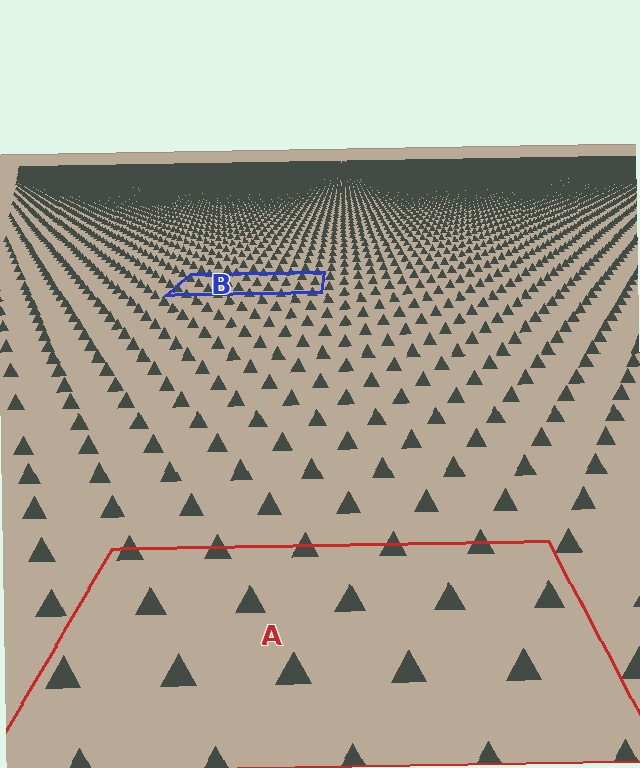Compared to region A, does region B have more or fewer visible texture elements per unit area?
Region B has more texture elements per unit area — they are packed more densely because it is farther away.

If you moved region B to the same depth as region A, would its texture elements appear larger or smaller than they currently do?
They would appear larger. At a closer depth, the same texture elements are projected at a bigger on-screen size.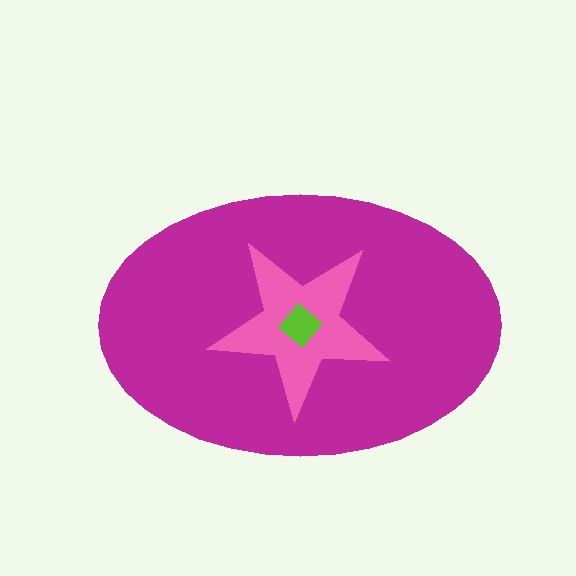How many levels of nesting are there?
3.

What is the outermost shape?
The magenta ellipse.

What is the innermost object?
The lime diamond.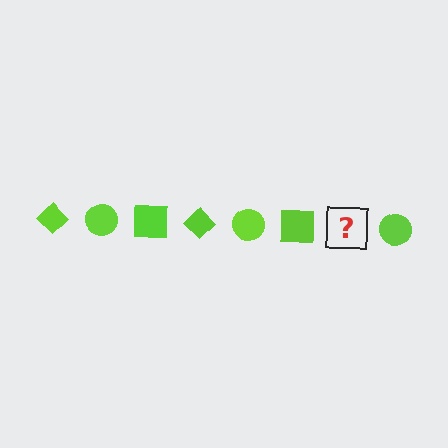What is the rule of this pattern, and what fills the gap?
The rule is that the pattern cycles through diamond, circle, square shapes in lime. The gap should be filled with a lime diamond.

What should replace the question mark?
The question mark should be replaced with a lime diamond.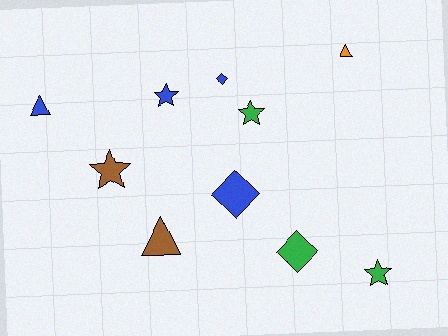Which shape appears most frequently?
Star, with 4 objects.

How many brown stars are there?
There is 1 brown star.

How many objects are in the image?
There are 10 objects.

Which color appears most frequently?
Blue, with 4 objects.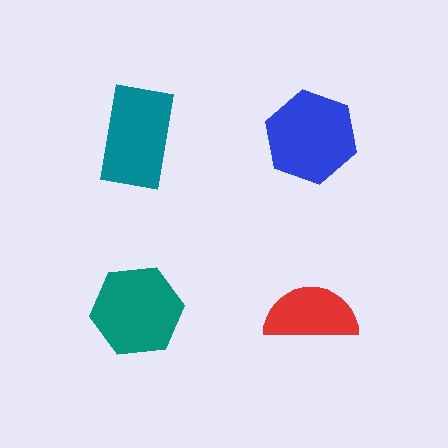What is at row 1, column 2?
A blue hexagon.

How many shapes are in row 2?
2 shapes.